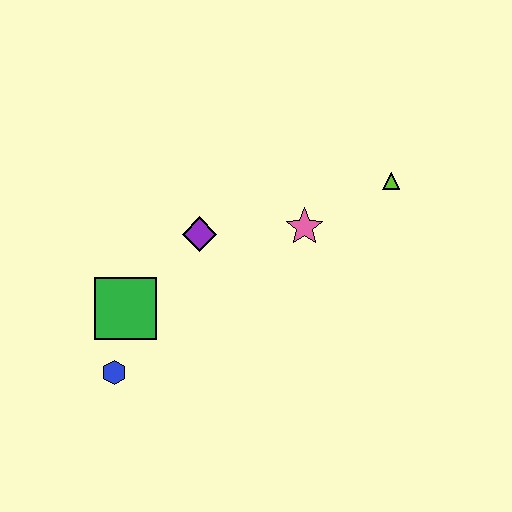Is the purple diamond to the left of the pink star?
Yes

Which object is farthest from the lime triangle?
The blue hexagon is farthest from the lime triangle.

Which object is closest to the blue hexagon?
The green square is closest to the blue hexagon.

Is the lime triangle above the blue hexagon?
Yes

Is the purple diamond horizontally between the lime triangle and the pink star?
No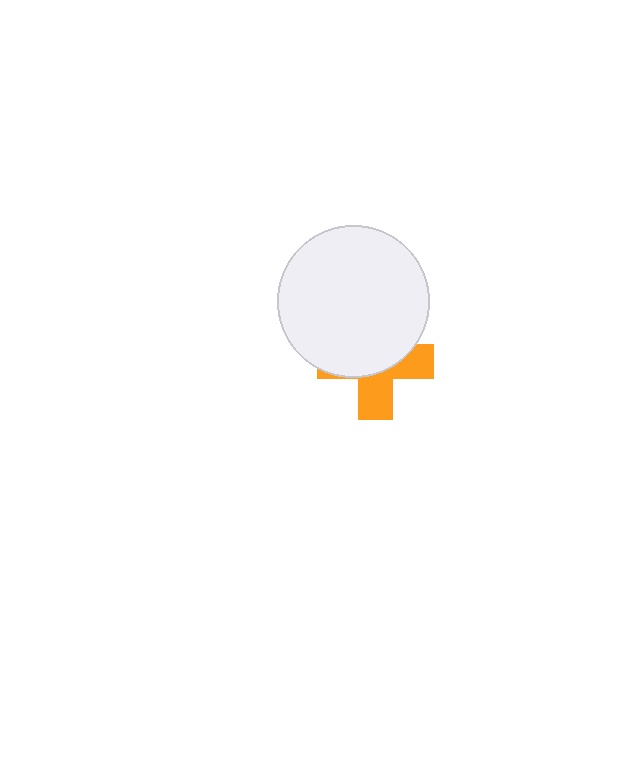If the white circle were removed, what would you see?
You would see the complete orange cross.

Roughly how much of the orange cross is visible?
A small part of it is visible (roughly 42%).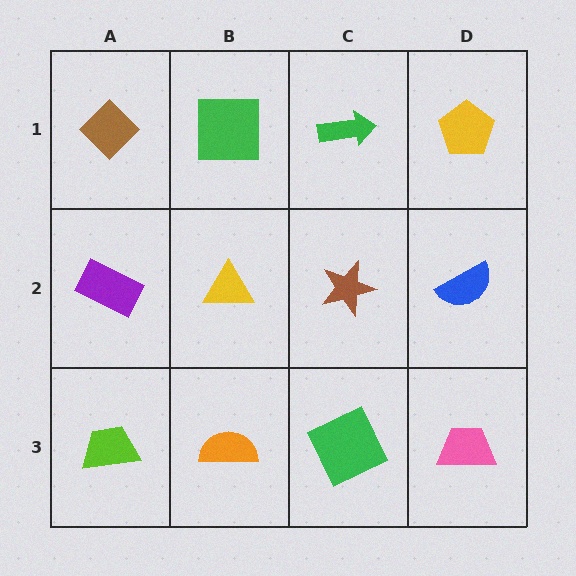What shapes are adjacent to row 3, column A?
A purple rectangle (row 2, column A), an orange semicircle (row 3, column B).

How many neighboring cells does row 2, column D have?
3.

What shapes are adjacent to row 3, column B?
A yellow triangle (row 2, column B), a lime trapezoid (row 3, column A), a green square (row 3, column C).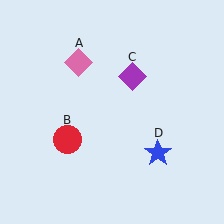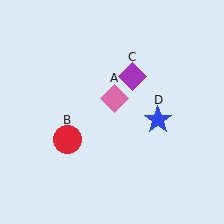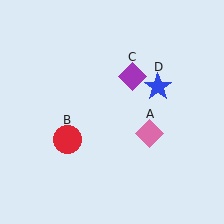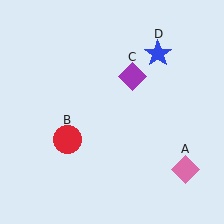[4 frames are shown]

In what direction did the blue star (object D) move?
The blue star (object D) moved up.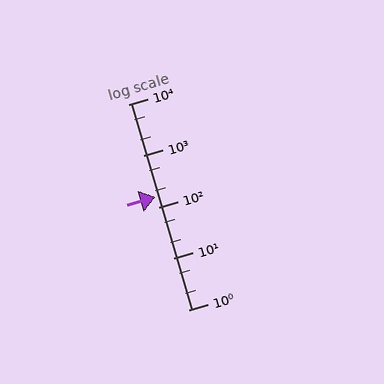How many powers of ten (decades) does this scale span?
The scale spans 4 decades, from 1 to 10000.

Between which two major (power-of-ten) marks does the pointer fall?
The pointer is between 100 and 1000.